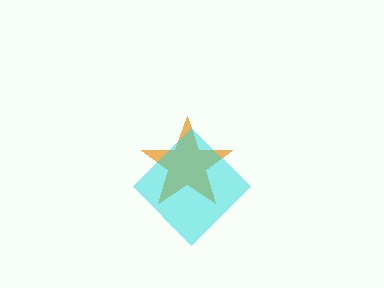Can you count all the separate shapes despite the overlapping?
Yes, there are 2 separate shapes.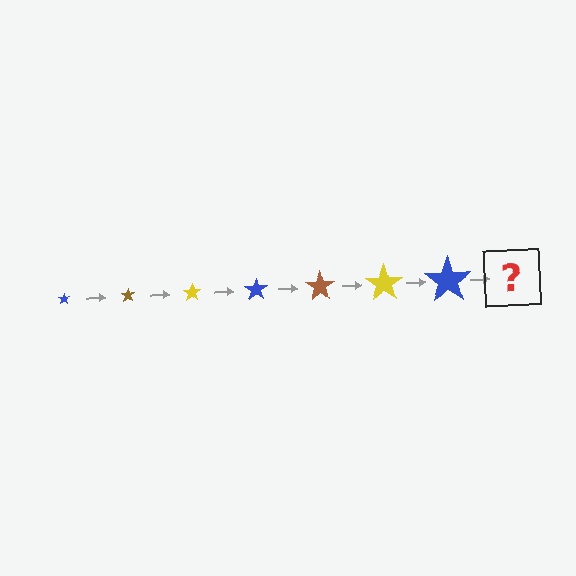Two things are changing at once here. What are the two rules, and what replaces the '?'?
The two rules are that the star grows larger each step and the color cycles through blue, brown, and yellow. The '?' should be a brown star, larger than the previous one.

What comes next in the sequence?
The next element should be a brown star, larger than the previous one.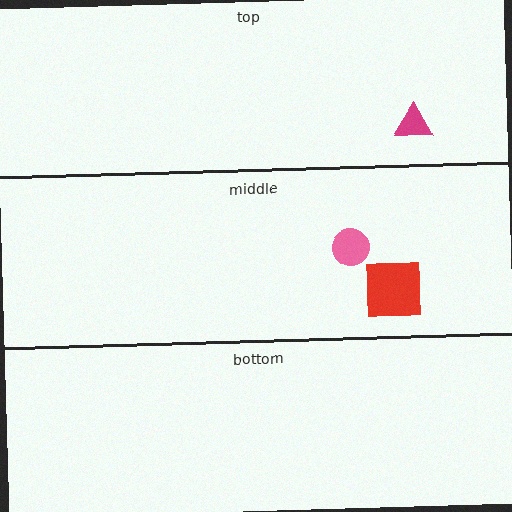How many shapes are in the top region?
1.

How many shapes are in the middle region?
2.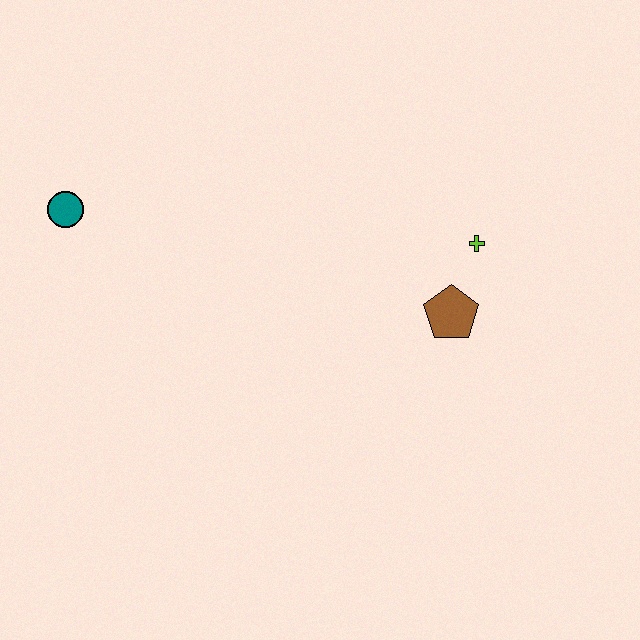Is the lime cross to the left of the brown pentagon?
No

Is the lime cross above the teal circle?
No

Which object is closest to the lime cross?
The brown pentagon is closest to the lime cross.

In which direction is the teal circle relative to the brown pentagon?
The teal circle is to the left of the brown pentagon.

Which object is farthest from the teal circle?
The lime cross is farthest from the teal circle.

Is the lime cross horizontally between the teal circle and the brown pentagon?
No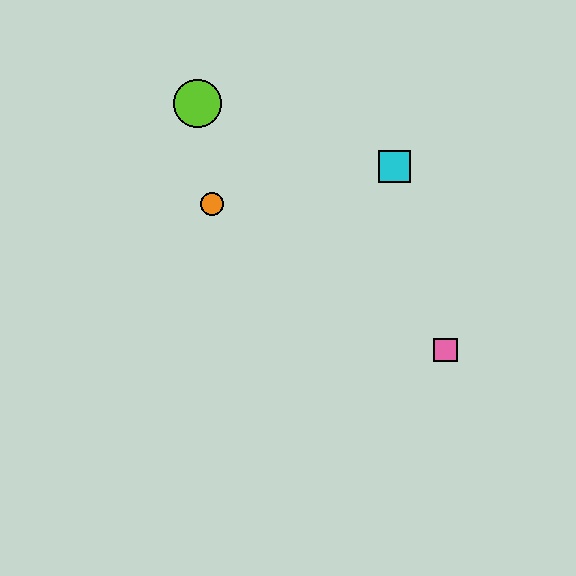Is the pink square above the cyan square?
No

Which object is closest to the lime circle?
The orange circle is closest to the lime circle.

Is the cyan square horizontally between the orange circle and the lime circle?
No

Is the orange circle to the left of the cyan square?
Yes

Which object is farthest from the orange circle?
The pink square is farthest from the orange circle.